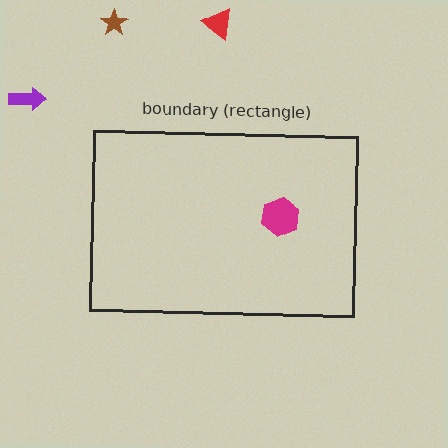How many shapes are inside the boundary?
1 inside, 3 outside.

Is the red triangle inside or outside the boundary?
Outside.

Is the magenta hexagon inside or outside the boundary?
Inside.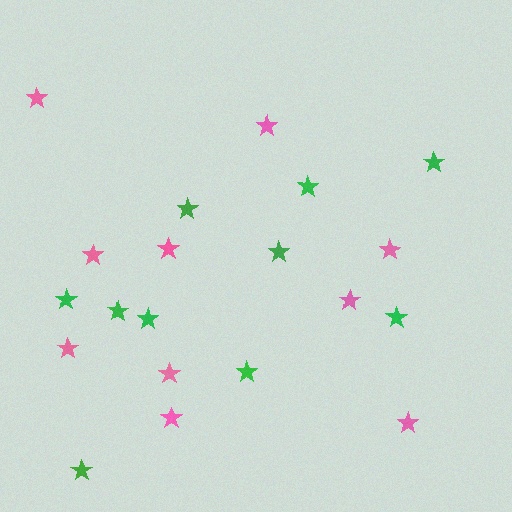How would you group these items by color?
There are 2 groups: one group of pink stars (10) and one group of green stars (10).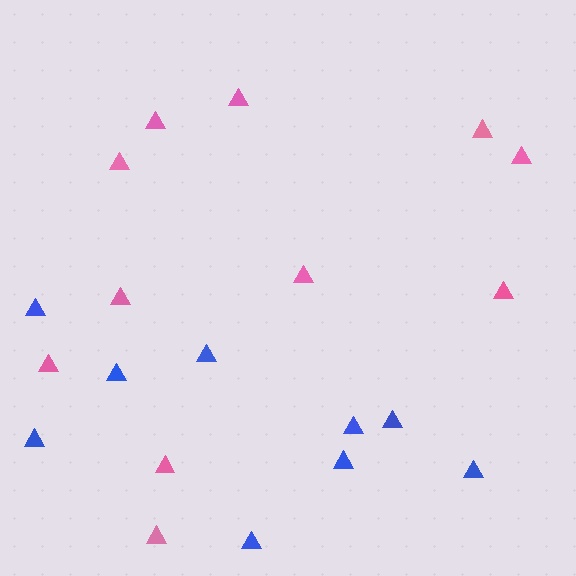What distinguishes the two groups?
There are 2 groups: one group of blue triangles (9) and one group of pink triangles (11).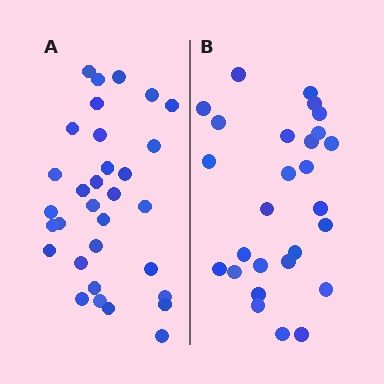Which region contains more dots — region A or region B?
Region A (the left region) has more dots.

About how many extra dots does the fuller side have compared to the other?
Region A has about 5 more dots than region B.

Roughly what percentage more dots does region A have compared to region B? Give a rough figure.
About 20% more.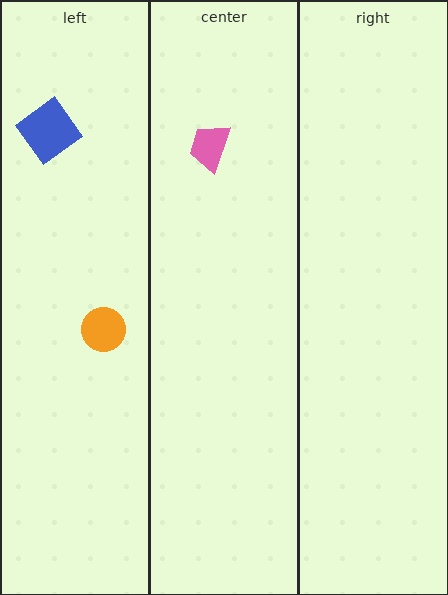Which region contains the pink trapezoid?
The center region.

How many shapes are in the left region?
2.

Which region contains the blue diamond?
The left region.